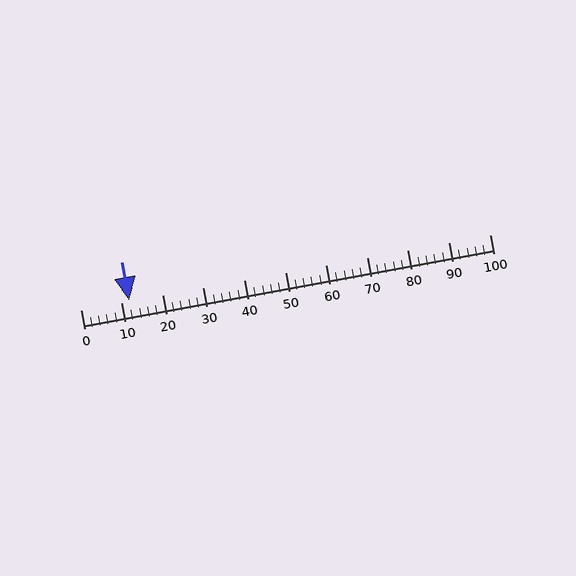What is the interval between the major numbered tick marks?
The major tick marks are spaced 10 units apart.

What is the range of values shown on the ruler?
The ruler shows values from 0 to 100.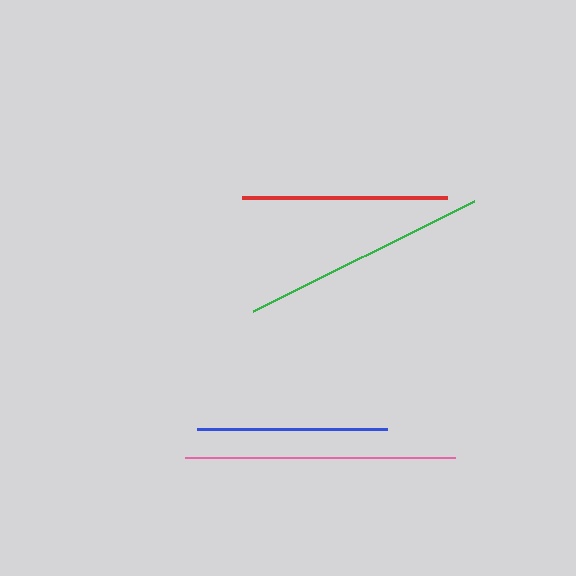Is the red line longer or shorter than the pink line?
The pink line is longer than the red line.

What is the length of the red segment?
The red segment is approximately 205 pixels long.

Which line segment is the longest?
The pink line is the longest at approximately 270 pixels.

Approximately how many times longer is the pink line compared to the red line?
The pink line is approximately 1.3 times the length of the red line.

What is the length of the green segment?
The green segment is approximately 248 pixels long.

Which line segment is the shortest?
The blue line is the shortest at approximately 190 pixels.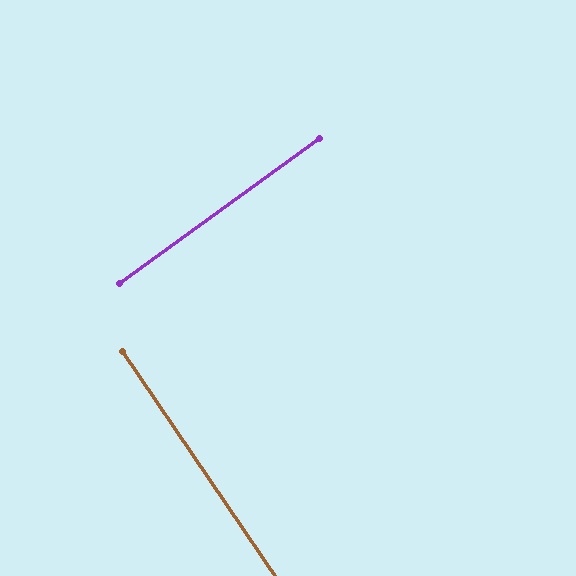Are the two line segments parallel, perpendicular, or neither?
Perpendicular — they meet at approximately 88°.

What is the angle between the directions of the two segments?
Approximately 88 degrees.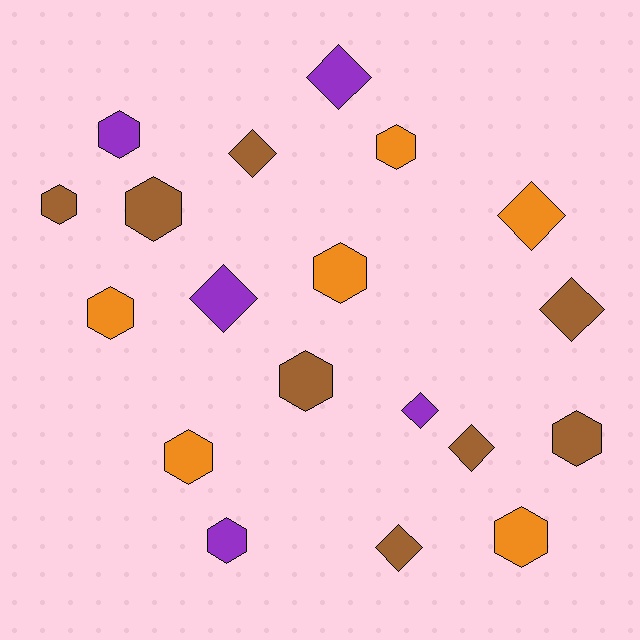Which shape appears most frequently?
Hexagon, with 11 objects.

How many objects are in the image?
There are 19 objects.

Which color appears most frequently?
Brown, with 8 objects.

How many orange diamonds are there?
There is 1 orange diamond.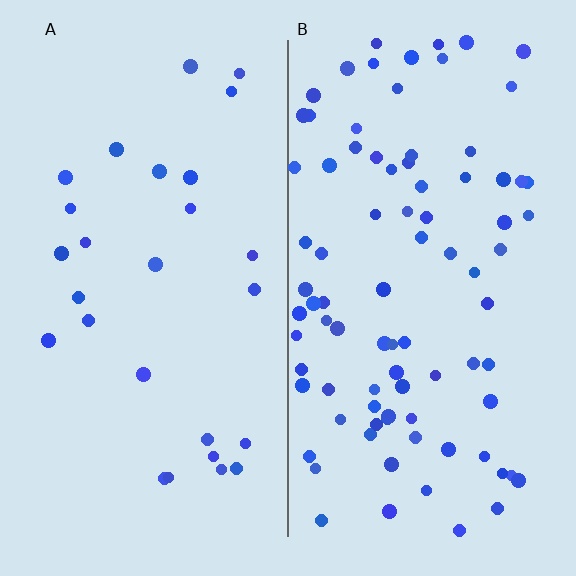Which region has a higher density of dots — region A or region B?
B (the right).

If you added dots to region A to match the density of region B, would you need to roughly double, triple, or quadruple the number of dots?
Approximately triple.